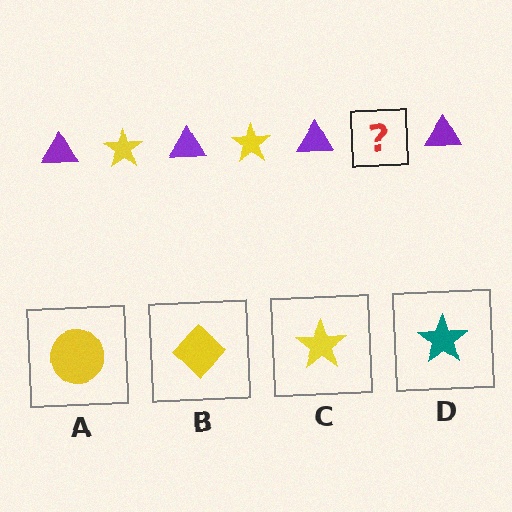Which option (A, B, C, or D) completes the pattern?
C.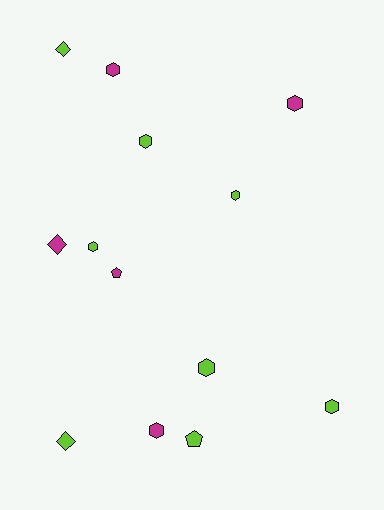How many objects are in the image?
There are 13 objects.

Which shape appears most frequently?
Hexagon, with 8 objects.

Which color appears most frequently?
Lime, with 8 objects.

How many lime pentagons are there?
There is 1 lime pentagon.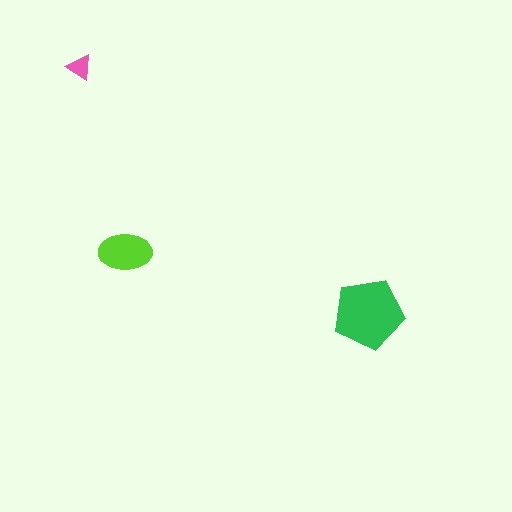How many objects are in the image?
There are 3 objects in the image.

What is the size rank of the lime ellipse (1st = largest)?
2nd.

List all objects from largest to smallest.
The green pentagon, the lime ellipse, the pink triangle.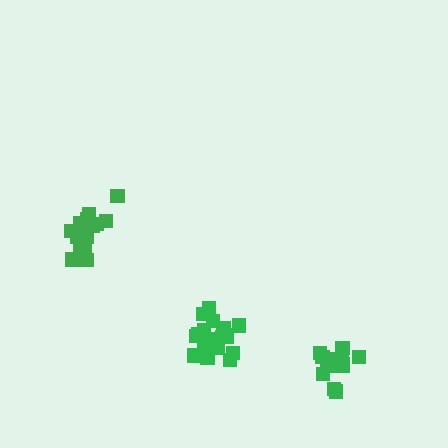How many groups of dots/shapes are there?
There are 3 groups.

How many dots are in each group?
Group 1: 21 dots, Group 2: 17 dots, Group 3: 17 dots (55 total).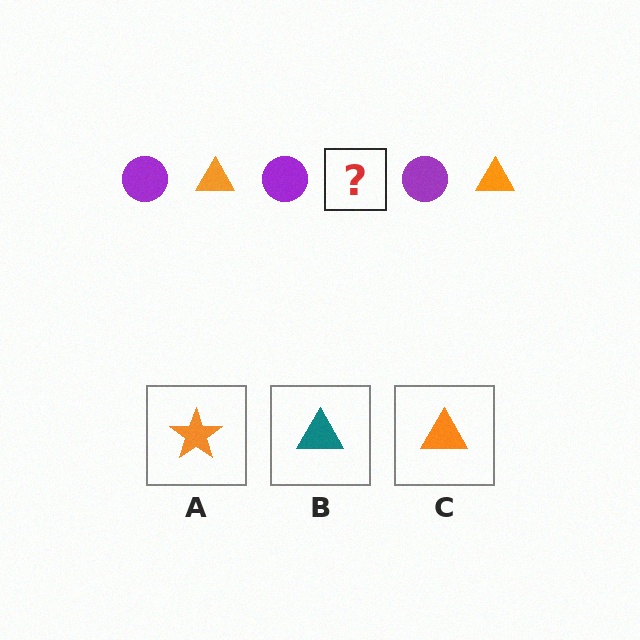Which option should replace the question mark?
Option C.